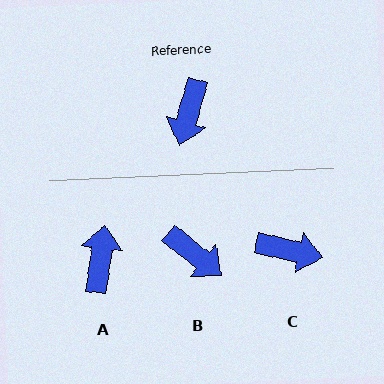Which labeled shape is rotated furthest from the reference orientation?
A, about 171 degrees away.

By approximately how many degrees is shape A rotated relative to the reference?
Approximately 171 degrees clockwise.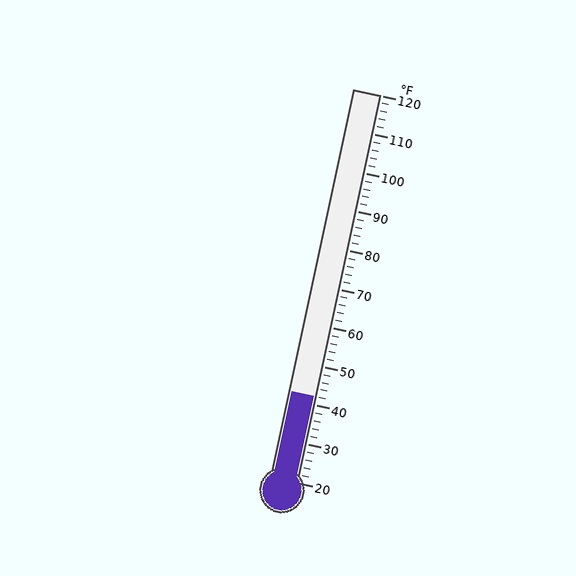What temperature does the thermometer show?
The thermometer shows approximately 42°F.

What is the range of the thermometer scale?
The thermometer scale ranges from 20°F to 120°F.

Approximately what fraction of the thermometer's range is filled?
The thermometer is filled to approximately 20% of its range.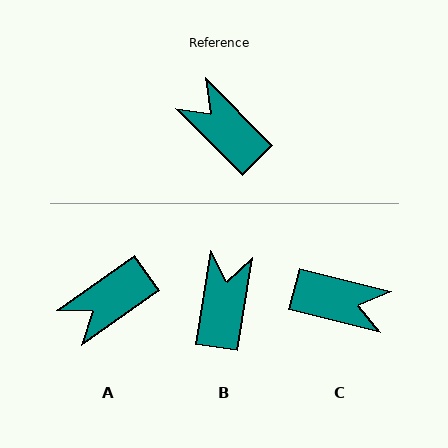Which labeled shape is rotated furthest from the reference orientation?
C, about 149 degrees away.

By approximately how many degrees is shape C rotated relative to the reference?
Approximately 149 degrees clockwise.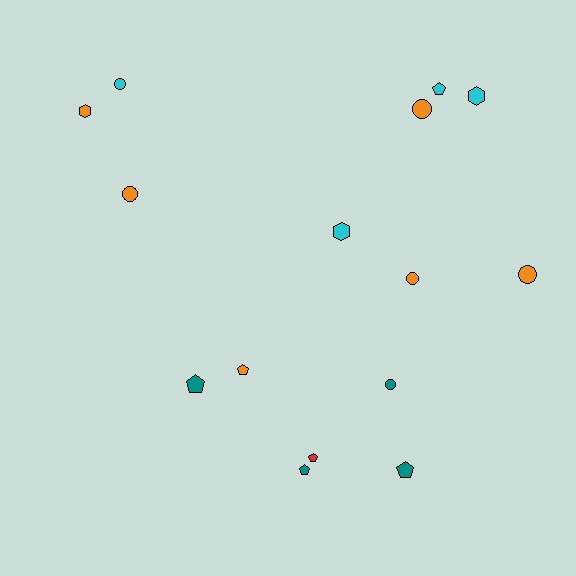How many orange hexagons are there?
There is 1 orange hexagon.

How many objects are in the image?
There are 15 objects.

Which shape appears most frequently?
Circle, with 6 objects.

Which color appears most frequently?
Orange, with 6 objects.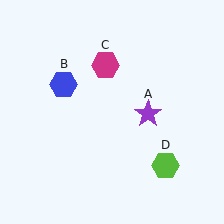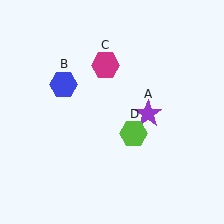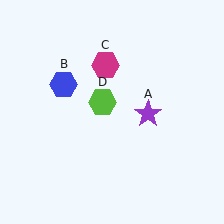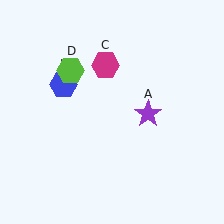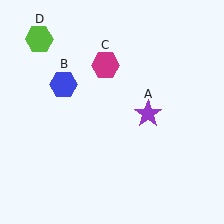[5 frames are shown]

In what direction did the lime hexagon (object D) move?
The lime hexagon (object D) moved up and to the left.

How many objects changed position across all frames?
1 object changed position: lime hexagon (object D).